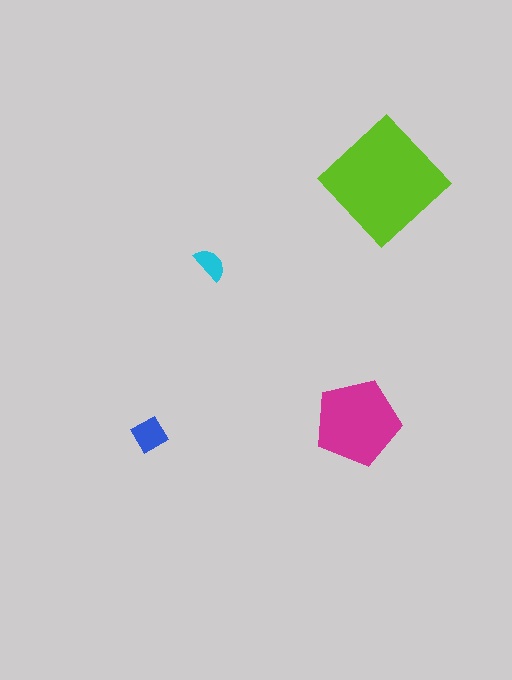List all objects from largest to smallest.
The lime diamond, the magenta pentagon, the blue diamond, the cyan semicircle.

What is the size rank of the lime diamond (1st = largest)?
1st.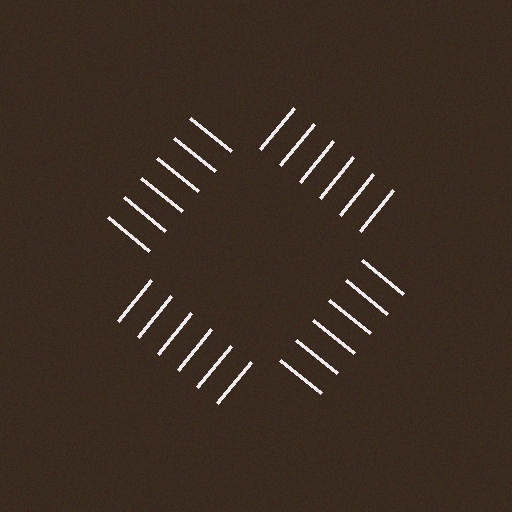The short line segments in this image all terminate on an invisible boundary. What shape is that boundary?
An illusory square — the line segments terminate on its edges but no continuous stroke is drawn.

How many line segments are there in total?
24 — 6 along each of the 4 edges.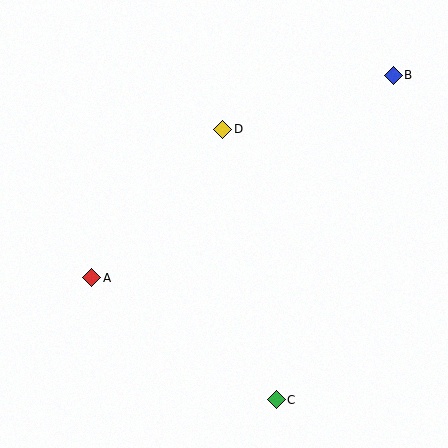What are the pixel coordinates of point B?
Point B is at (393, 75).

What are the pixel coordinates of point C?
Point C is at (276, 400).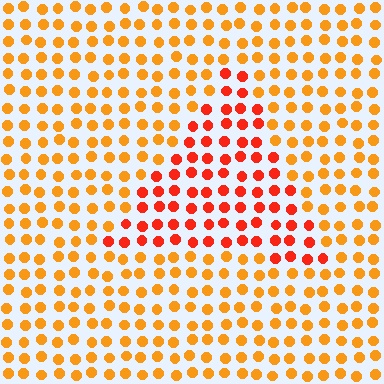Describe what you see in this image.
The image is filled with small orange elements in a uniform arrangement. A triangle-shaped region is visible where the elements are tinted to a slightly different hue, forming a subtle color boundary.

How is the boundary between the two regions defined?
The boundary is defined purely by a slight shift in hue (about 31 degrees). Spacing, size, and orientation are identical on both sides.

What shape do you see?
I see a triangle.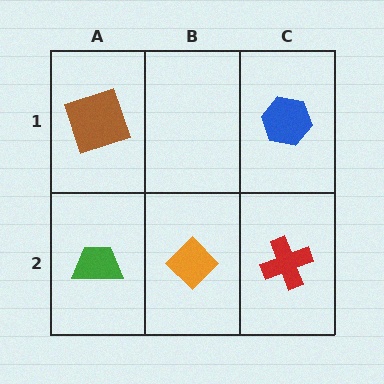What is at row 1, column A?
A brown square.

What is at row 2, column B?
An orange diamond.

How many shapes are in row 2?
3 shapes.